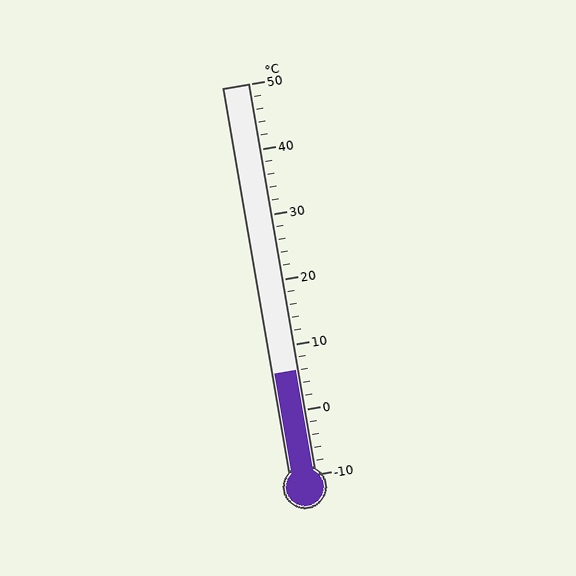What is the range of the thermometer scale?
The thermometer scale ranges from -10°C to 50°C.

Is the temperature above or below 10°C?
The temperature is below 10°C.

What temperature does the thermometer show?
The thermometer shows approximately 6°C.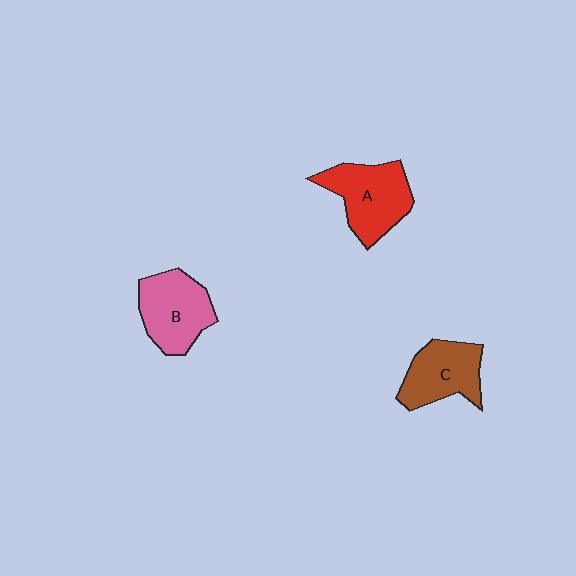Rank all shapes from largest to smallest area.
From largest to smallest: A (red), B (pink), C (brown).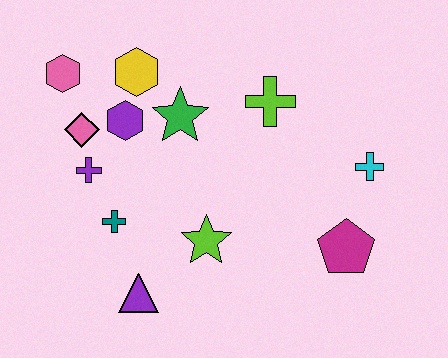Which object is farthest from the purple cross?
The cyan cross is farthest from the purple cross.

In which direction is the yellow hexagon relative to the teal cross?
The yellow hexagon is above the teal cross.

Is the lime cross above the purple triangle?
Yes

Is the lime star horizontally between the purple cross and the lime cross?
Yes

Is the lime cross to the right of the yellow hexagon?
Yes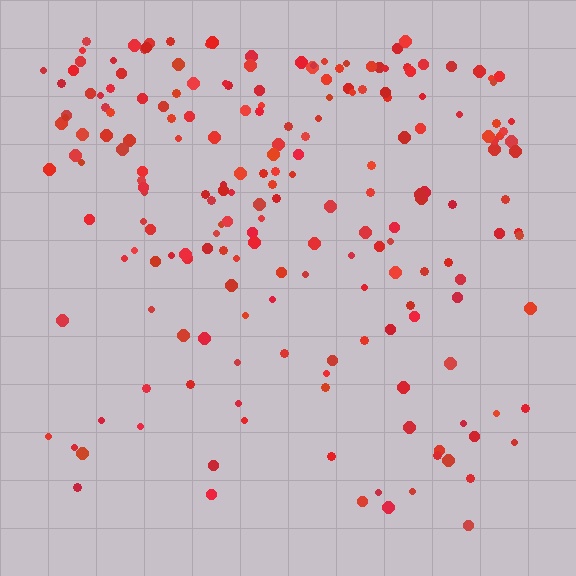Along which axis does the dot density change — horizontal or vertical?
Vertical.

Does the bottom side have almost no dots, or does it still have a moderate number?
Still a moderate number, just noticeably fewer than the top.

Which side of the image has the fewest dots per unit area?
The bottom.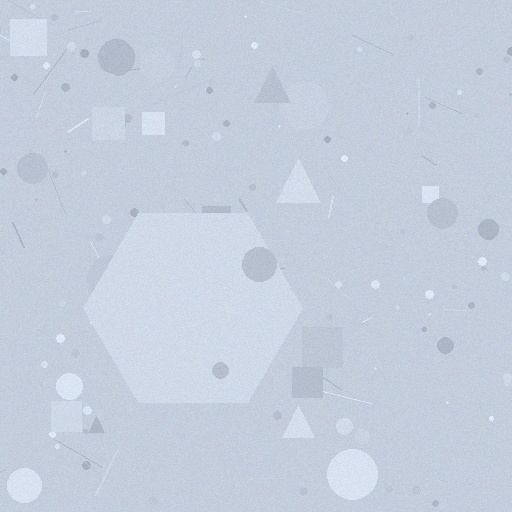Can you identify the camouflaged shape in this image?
The camouflaged shape is a hexagon.